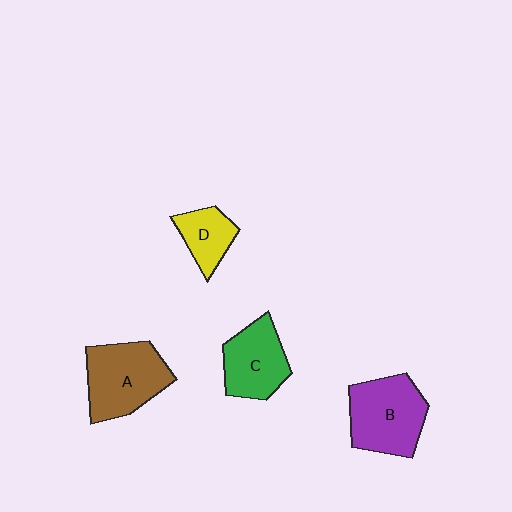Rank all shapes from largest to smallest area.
From largest to smallest: B (purple), A (brown), C (green), D (yellow).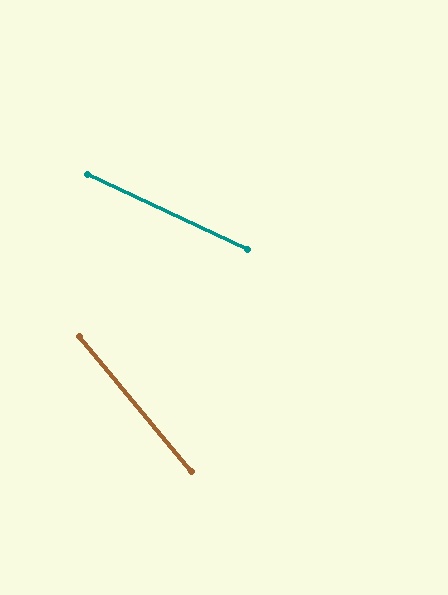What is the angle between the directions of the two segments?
Approximately 25 degrees.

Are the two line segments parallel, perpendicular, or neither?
Neither parallel nor perpendicular — they differ by about 25°.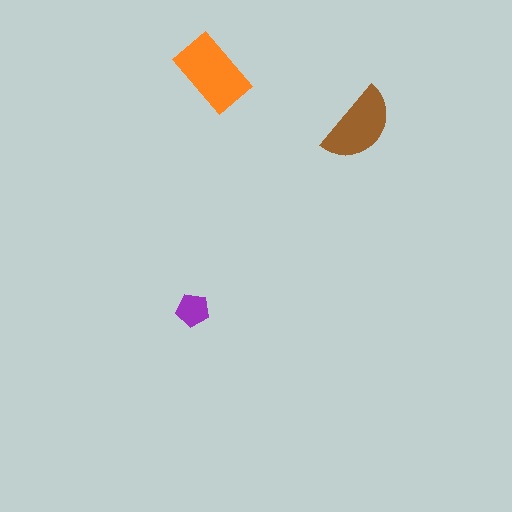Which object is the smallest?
The purple pentagon.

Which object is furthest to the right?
The brown semicircle is rightmost.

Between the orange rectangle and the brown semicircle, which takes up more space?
The orange rectangle.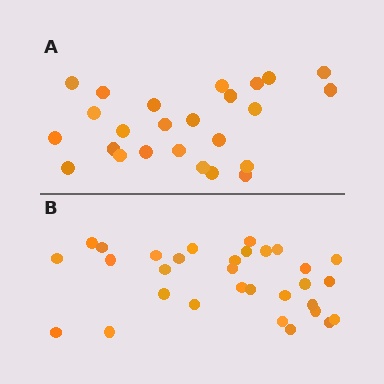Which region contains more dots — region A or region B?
Region B (the bottom region) has more dots.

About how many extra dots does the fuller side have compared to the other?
Region B has about 6 more dots than region A.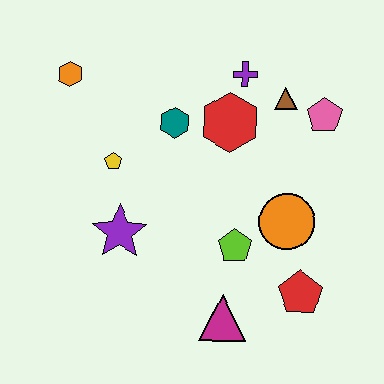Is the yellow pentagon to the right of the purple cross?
No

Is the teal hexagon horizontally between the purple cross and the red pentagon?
No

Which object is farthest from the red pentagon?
The orange hexagon is farthest from the red pentagon.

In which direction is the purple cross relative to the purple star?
The purple cross is above the purple star.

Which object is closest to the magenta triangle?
The lime pentagon is closest to the magenta triangle.